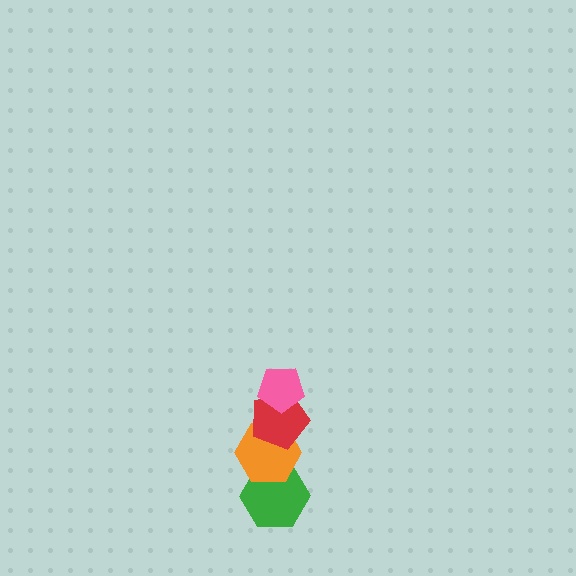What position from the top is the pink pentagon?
The pink pentagon is 1st from the top.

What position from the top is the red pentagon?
The red pentagon is 2nd from the top.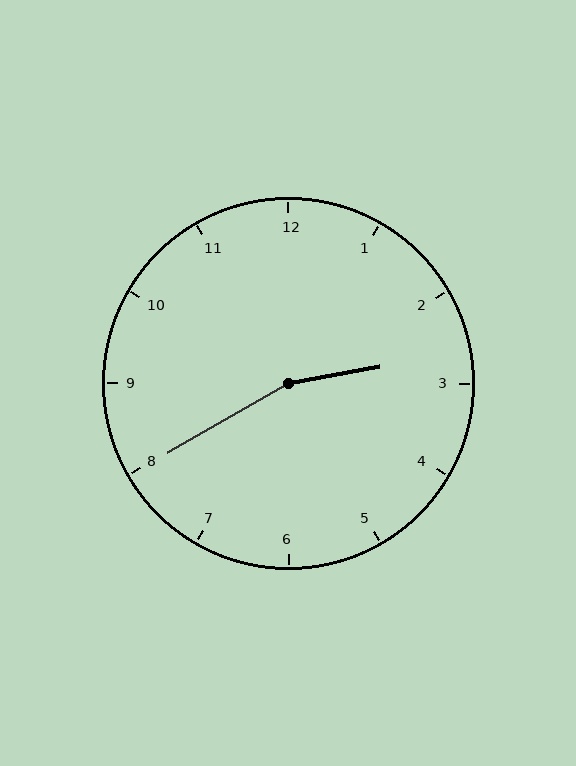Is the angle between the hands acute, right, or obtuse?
It is obtuse.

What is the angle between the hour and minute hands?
Approximately 160 degrees.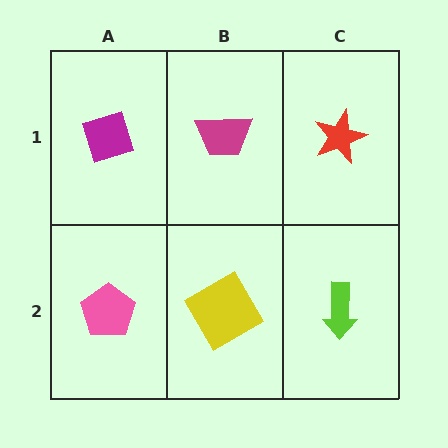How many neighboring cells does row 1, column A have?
2.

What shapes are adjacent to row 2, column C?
A red star (row 1, column C), a yellow diamond (row 2, column B).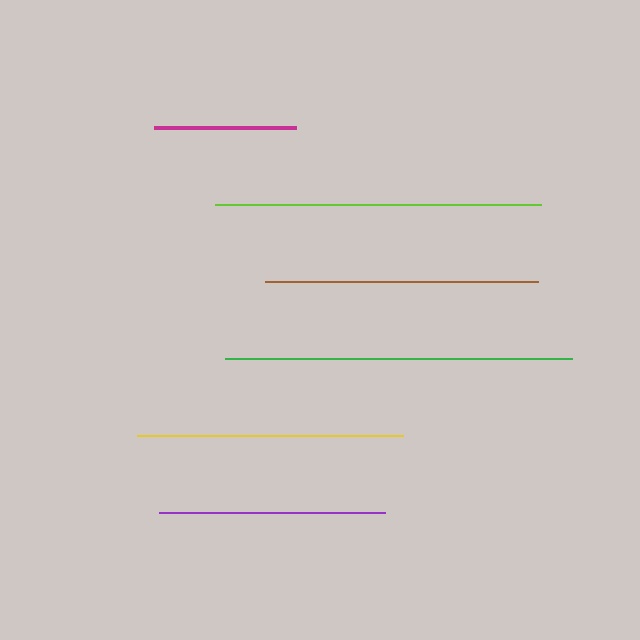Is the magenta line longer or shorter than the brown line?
The brown line is longer than the magenta line.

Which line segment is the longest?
The green line is the longest at approximately 348 pixels.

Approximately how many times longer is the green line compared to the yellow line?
The green line is approximately 1.3 times the length of the yellow line.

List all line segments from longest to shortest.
From longest to shortest: green, lime, brown, yellow, purple, magenta.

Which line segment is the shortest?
The magenta line is the shortest at approximately 142 pixels.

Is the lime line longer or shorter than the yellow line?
The lime line is longer than the yellow line.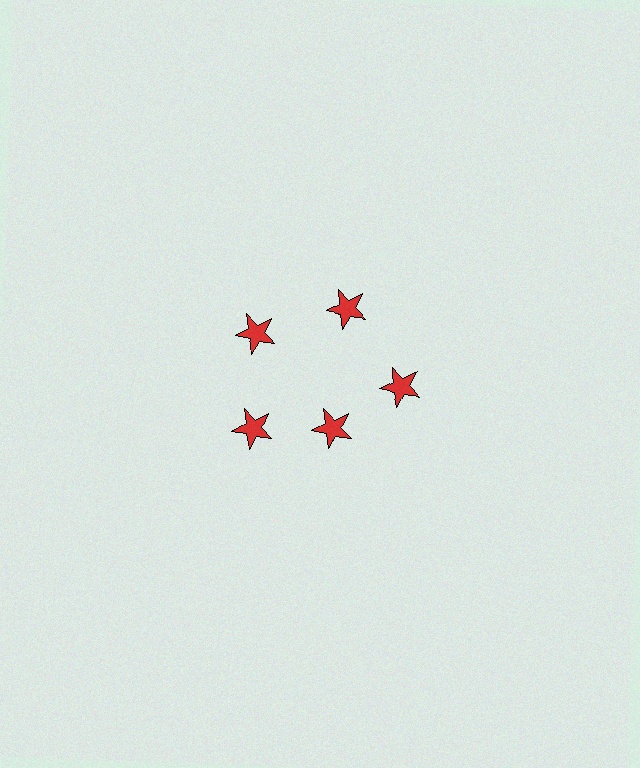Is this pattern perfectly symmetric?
No. The 5 red stars are arranged in a ring, but one element near the 5 o'clock position is pulled inward toward the center, breaking the 5-fold rotational symmetry.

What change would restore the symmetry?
The symmetry would be restored by moving it outward, back onto the ring so that all 5 stars sit at equal angles and equal distance from the center.